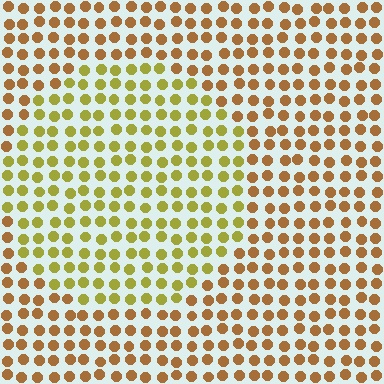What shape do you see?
I see a circle.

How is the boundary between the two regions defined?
The boundary is defined purely by a slight shift in hue (about 35 degrees). Spacing, size, and orientation are identical on both sides.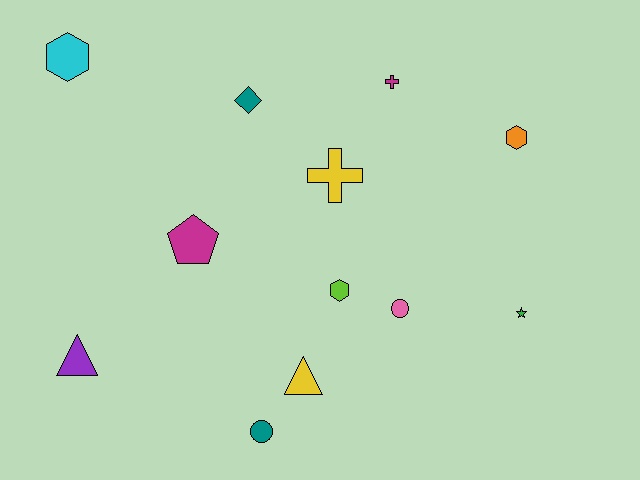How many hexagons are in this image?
There are 3 hexagons.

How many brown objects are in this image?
There are no brown objects.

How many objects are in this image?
There are 12 objects.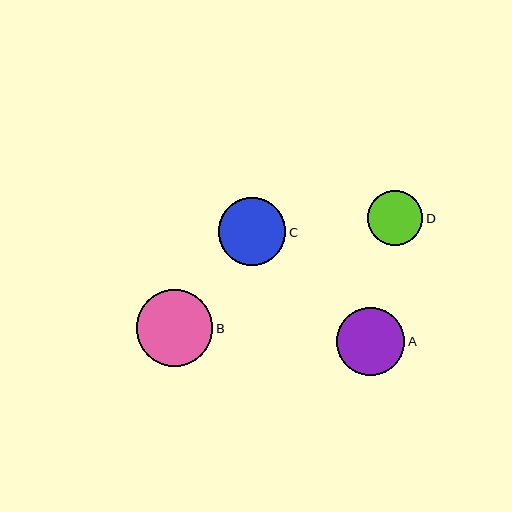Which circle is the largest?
Circle B is the largest with a size of approximately 77 pixels.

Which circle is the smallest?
Circle D is the smallest with a size of approximately 55 pixels.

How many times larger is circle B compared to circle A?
Circle B is approximately 1.1 times the size of circle A.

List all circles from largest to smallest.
From largest to smallest: B, A, C, D.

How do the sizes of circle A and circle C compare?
Circle A and circle C are approximately the same size.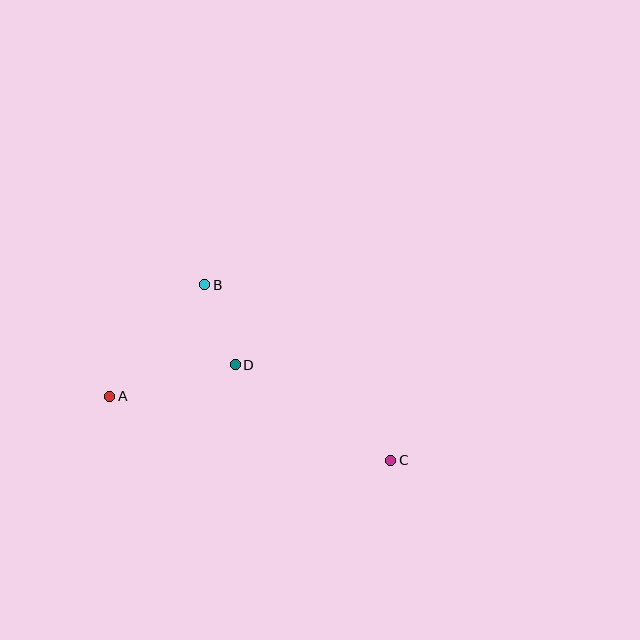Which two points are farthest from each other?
Points A and C are farthest from each other.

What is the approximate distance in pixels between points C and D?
The distance between C and D is approximately 183 pixels.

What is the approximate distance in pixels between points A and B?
The distance between A and B is approximately 146 pixels.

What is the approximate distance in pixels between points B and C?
The distance between B and C is approximately 256 pixels.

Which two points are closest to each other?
Points B and D are closest to each other.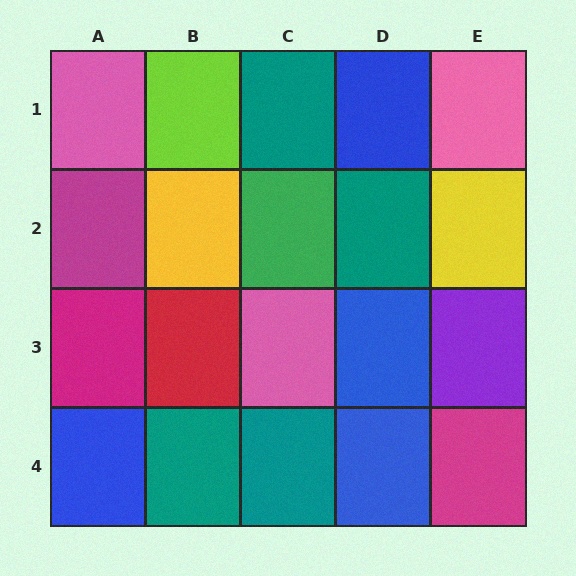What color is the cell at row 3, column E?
Purple.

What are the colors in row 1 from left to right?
Pink, lime, teal, blue, pink.